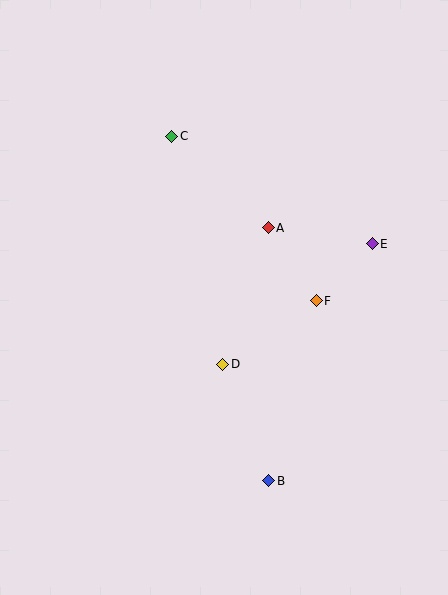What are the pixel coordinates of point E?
Point E is at (372, 244).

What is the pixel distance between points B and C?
The distance between B and C is 357 pixels.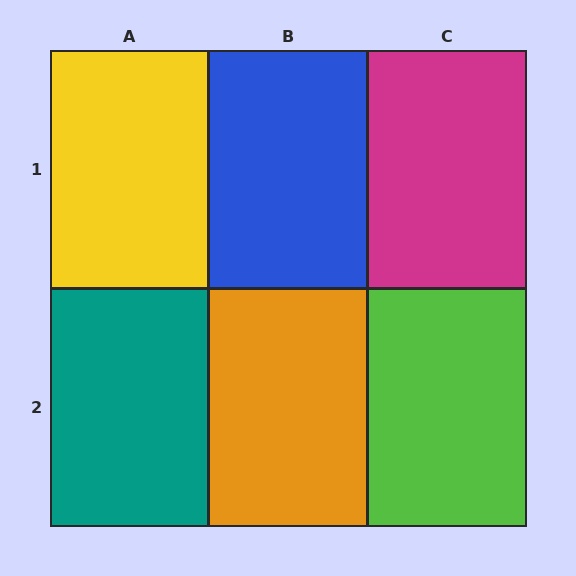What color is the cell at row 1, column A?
Yellow.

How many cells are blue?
1 cell is blue.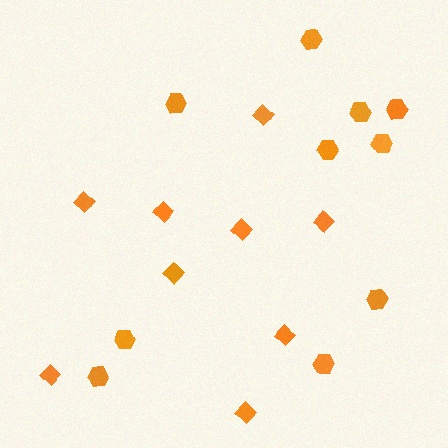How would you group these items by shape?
There are 2 groups: one group of hexagons (10) and one group of diamonds (9).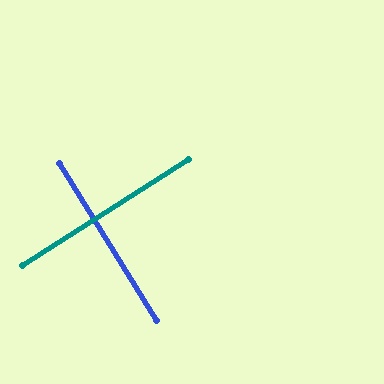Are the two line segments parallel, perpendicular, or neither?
Perpendicular — they meet at approximately 89°.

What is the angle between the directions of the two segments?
Approximately 89 degrees.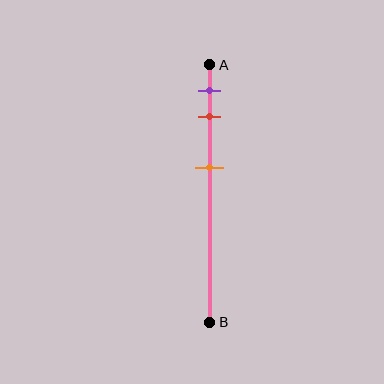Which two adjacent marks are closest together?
The purple and red marks are the closest adjacent pair.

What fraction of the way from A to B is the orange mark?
The orange mark is approximately 40% (0.4) of the way from A to B.